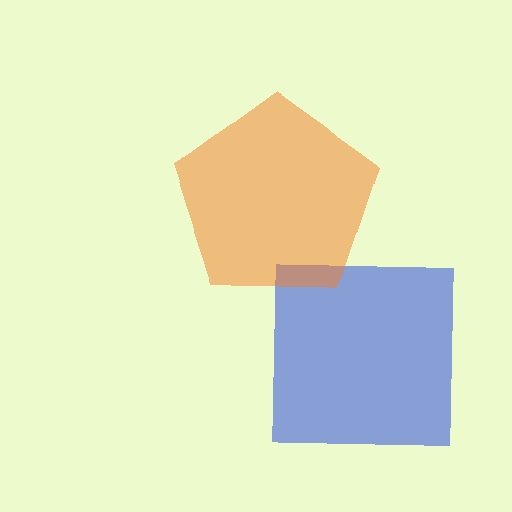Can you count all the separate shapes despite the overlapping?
Yes, there are 2 separate shapes.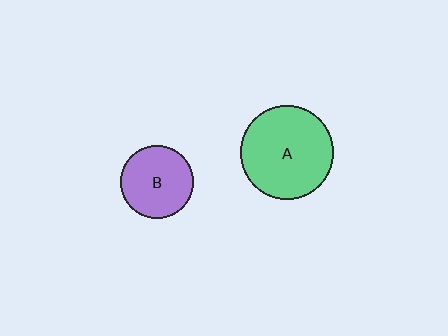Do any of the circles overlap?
No, none of the circles overlap.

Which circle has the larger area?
Circle A (green).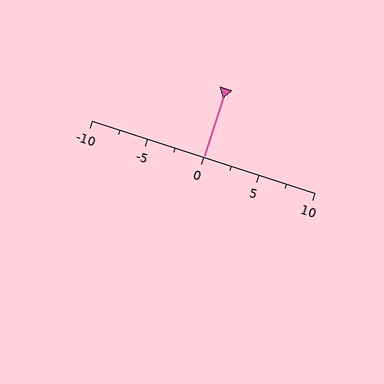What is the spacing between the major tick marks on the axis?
The major ticks are spaced 5 apart.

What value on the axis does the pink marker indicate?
The marker indicates approximately 0.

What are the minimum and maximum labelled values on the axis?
The axis runs from -10 to 10.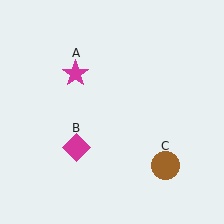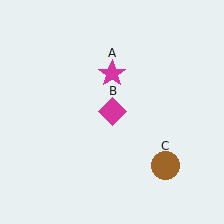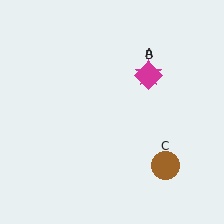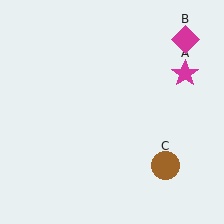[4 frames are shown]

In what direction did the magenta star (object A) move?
The magenta star (object A) moved right.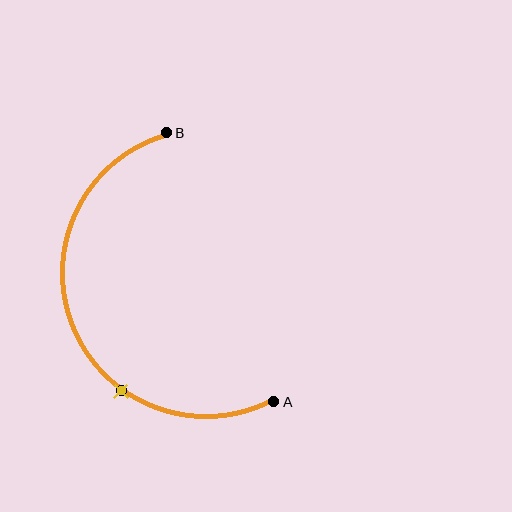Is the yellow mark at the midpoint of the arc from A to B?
No. The yellow mark lies on the arc but is closer to endpoint A. The arc midpoint would be at the point on the curve equidistant along the arc from both A and B.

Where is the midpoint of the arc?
The arc midpoint is the point on the curve farthest from the straight line joining A and B. It sits to the left of that line.